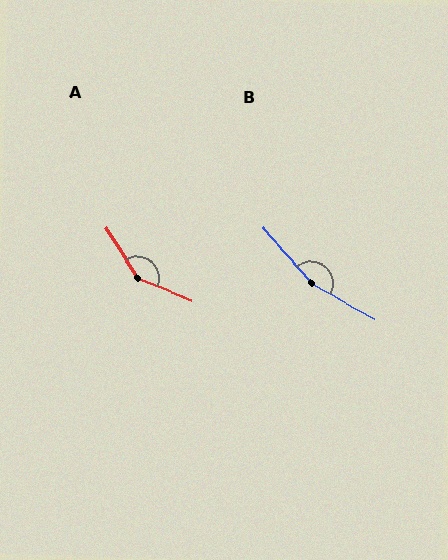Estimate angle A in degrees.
Approximately 144 degrees.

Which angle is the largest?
B, at approximately 161 degrees.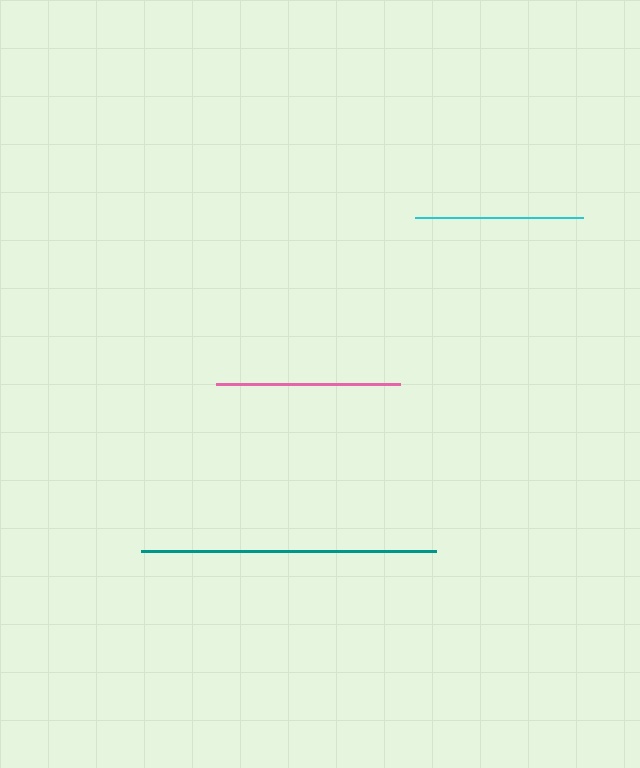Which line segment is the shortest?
The cyan line is the shortest at approximately 168 pixels.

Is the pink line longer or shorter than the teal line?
The teal line is longer than the pink line.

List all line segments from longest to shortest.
From longest to shortest: teal, pink, cyan.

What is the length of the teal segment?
The teal segment is approximately 296 pixels long.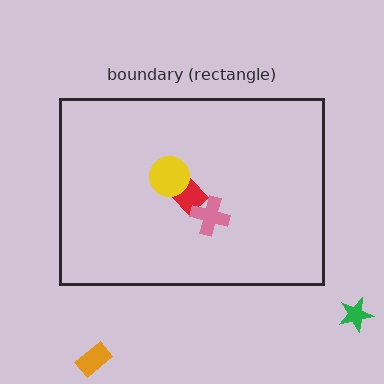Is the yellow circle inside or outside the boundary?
Inside.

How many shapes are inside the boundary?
3 inside, 2 outside.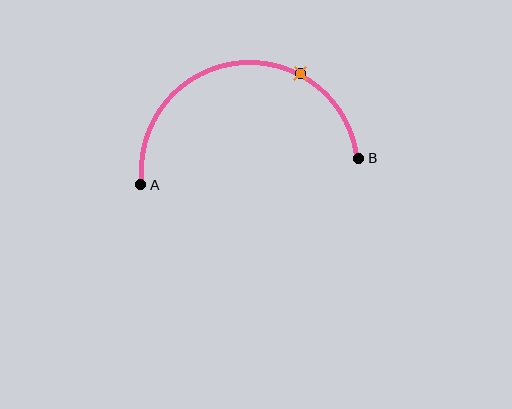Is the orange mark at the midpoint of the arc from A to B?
No. The orange mark lies on the arc but is closer to endpoint B. The arc midpoint would be at the point on the curve equidistant along the arc from both A and B.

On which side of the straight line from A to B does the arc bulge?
The arc bulges above the straight line connecting A and B.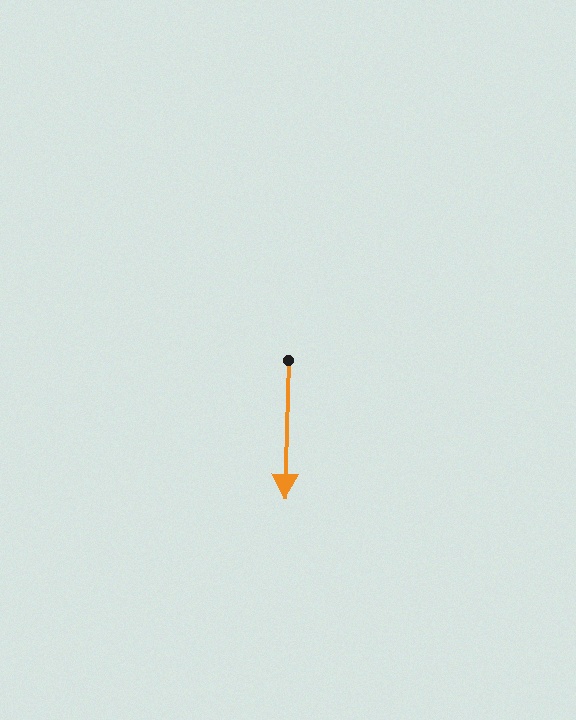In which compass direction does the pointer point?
South.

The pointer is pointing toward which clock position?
Roughly 6 o'clock.